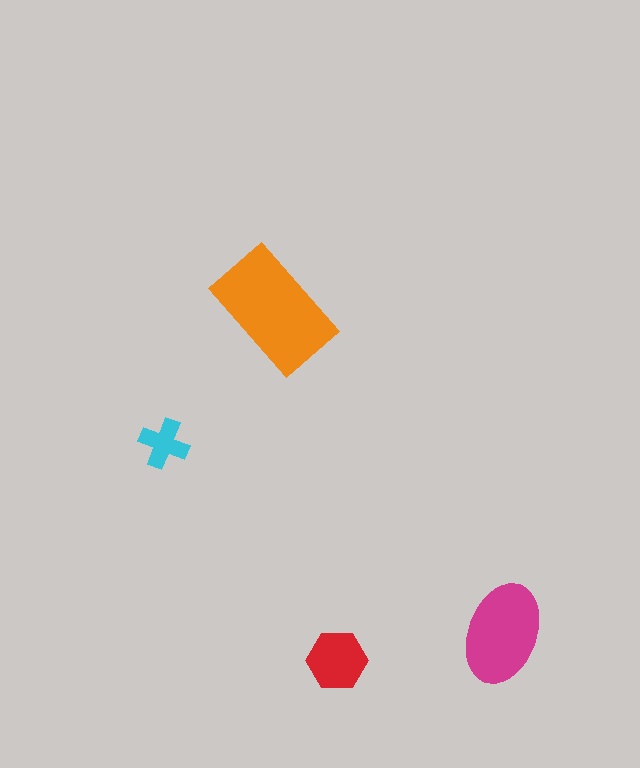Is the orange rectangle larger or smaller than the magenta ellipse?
Larger.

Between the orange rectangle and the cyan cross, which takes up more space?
The orange rectangle.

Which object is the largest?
The orange rectangle.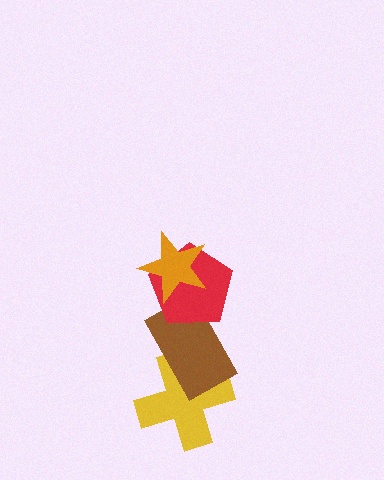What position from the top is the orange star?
The orange star is 1st from the top.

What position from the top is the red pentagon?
The red pentagon is 2nd from the top.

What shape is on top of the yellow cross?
The brown rectangle is on top of the yellow cross.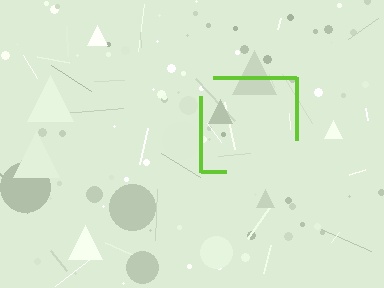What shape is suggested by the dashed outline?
The dashed outline suggests a square.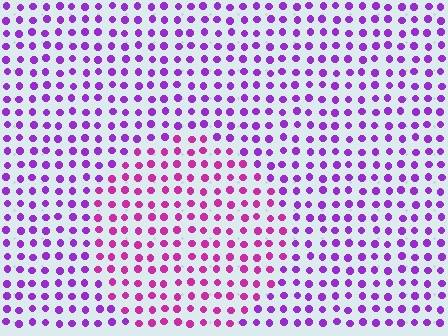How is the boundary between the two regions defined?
The boundary is defined purely by a slight shift in hue (about 33 degrees). Spacing, size, and orientation are identical on both sides.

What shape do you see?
I see a circle.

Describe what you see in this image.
The image is filled with small purple elements in a uniform arrangement. A circle-shaped region is visible where the elements are tinted to a slightly different hue, forming a subtle color boundary.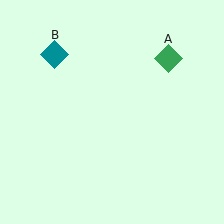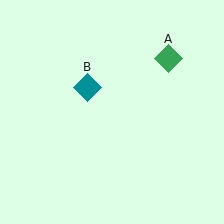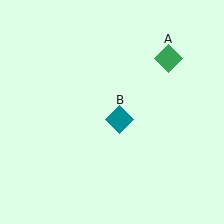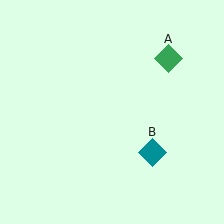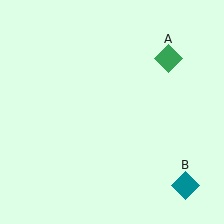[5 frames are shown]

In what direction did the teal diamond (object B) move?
The teal diamond (object B) moved down and to the right.